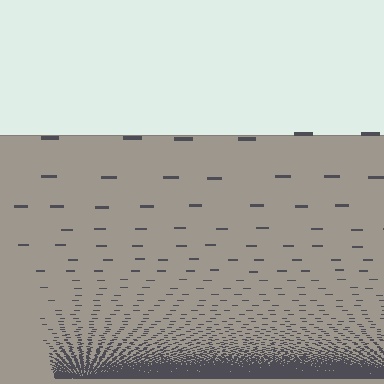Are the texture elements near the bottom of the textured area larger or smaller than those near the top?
Smaller. The gradient is inverted — elements near the bottom are smaller and denser.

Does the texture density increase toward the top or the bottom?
Density increases toward the bottom.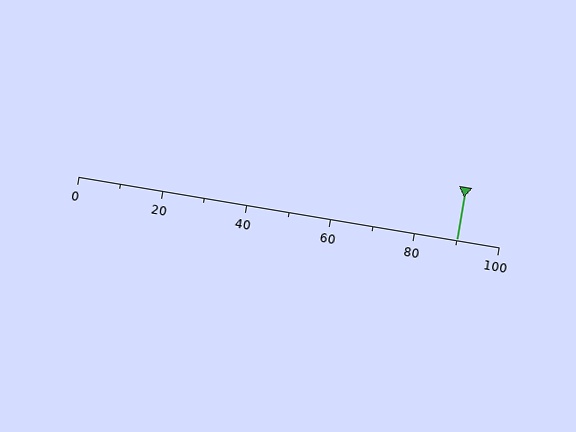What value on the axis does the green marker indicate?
The marker indicates approximately 90.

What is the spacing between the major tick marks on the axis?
The major ticks are spaced 20 apart.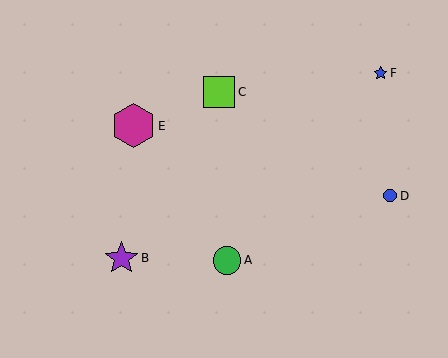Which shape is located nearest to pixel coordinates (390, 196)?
The blue circle (labeled D) at (390, 196) is nearest to that location.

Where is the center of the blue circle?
The center of the blue circle is at (390, 196).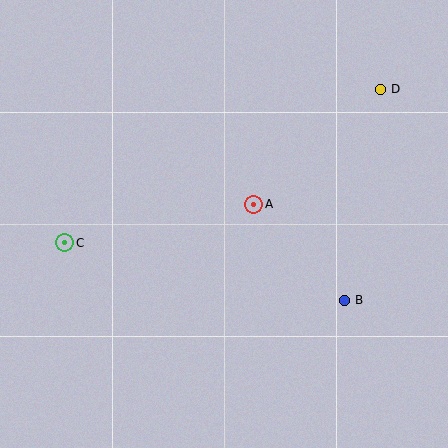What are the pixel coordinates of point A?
Point A is at (254, 204).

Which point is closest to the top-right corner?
Point D is closest to the top-right corner.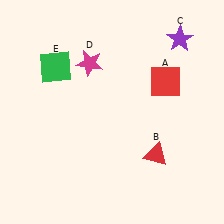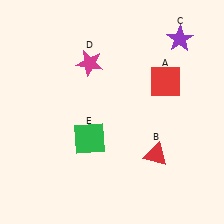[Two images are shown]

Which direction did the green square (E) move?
The green square (E) moved down.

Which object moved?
The green square (E) moved down.